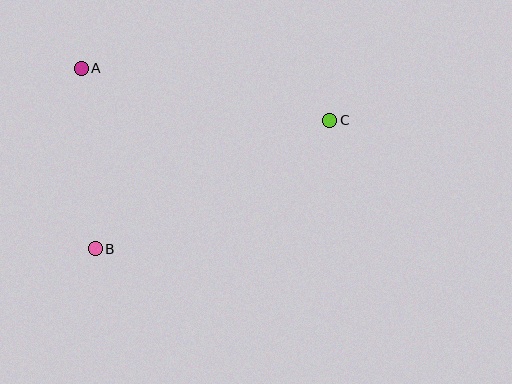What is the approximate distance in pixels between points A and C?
The distance between A and C is approximately 254 pixels.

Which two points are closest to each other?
Points A and B are closest to each other.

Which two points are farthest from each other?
Points B and C are farthest from each other.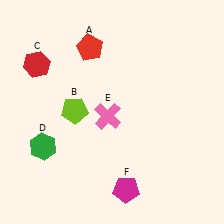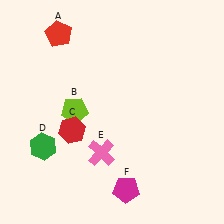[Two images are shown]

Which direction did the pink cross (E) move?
The pink cross (E) moved down.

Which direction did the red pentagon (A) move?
The red pentagon (A) moved left.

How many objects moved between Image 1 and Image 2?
3 objects moved between the two images.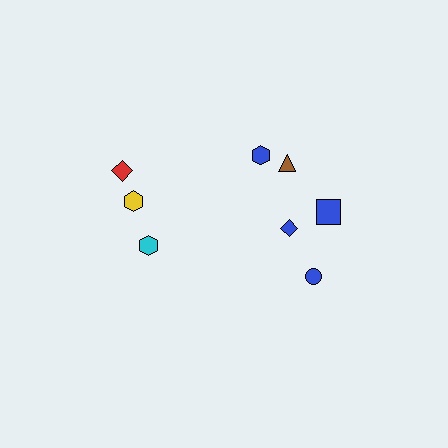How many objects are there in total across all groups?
There are 8 objects.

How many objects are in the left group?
There are 3 objects.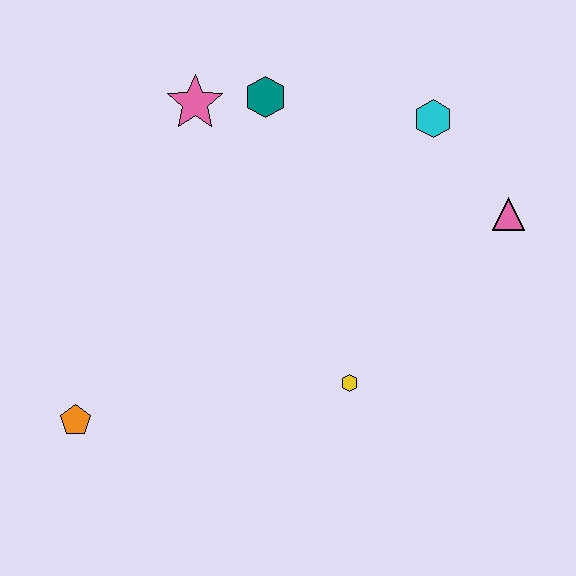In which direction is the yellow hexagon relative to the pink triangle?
The yellow hexagon is below the pink triangle.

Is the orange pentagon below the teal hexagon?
Yes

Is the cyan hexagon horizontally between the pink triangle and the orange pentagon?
Yes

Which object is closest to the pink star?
The teal hexagon is closest to the pink star.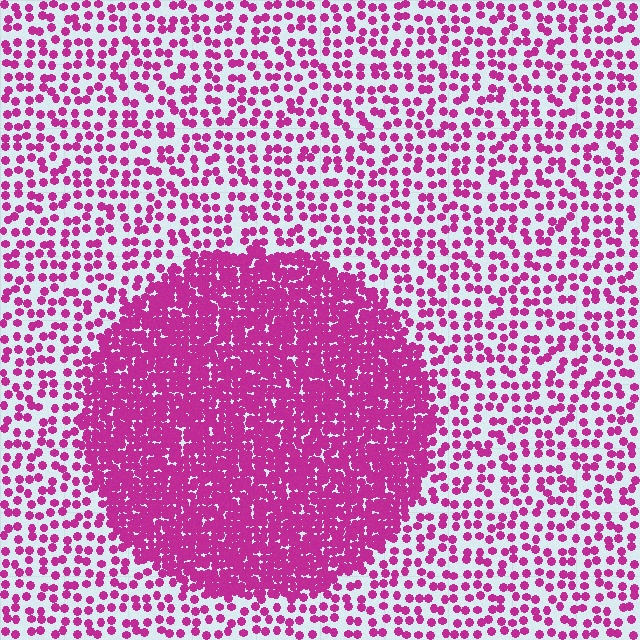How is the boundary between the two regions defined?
The boundary is defined by a change in element density (approximately 2.8x ratio). All elements are the same color, size, and shape.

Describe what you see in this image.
The image contains small magenta elements arranged at two different densities. A circle-shaped region is visible where the elements are more densely packed than the surrounding area.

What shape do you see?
I see a circle.